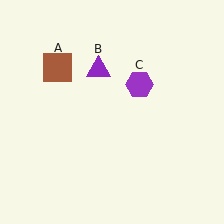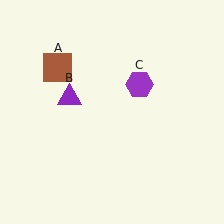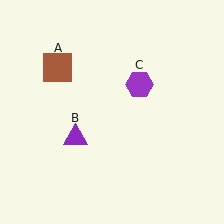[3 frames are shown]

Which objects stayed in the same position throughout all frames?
Brown square (object A) and purple hexagon (object C) remained stationary.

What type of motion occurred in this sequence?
The purple triangle (object B) rotated counterclockwise around the center of the scene.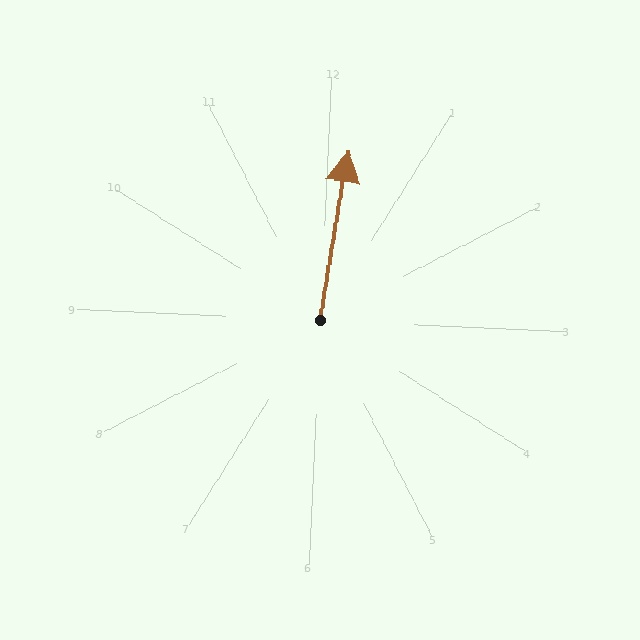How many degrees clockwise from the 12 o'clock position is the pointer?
Approximately 7 degrees.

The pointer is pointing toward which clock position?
Roughly 12 o'clock.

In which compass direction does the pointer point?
North.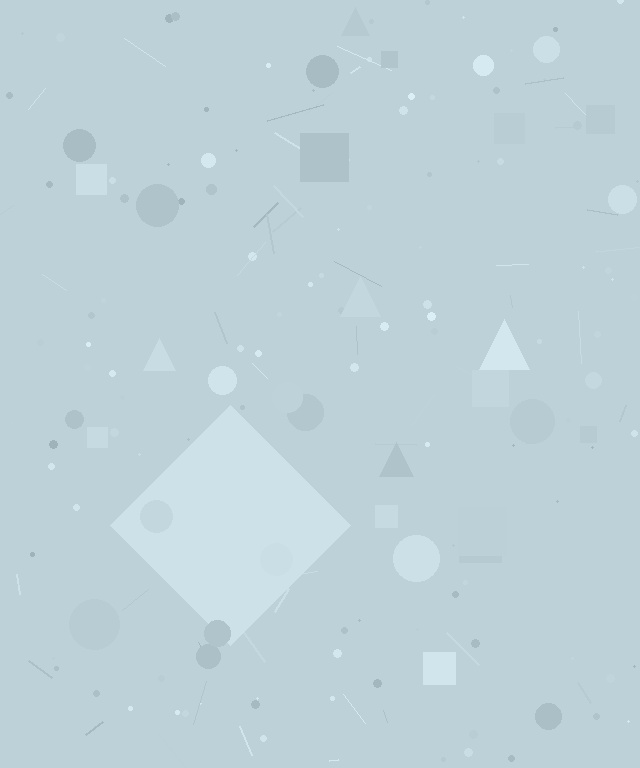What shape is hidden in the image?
A diamond is hidden in the image.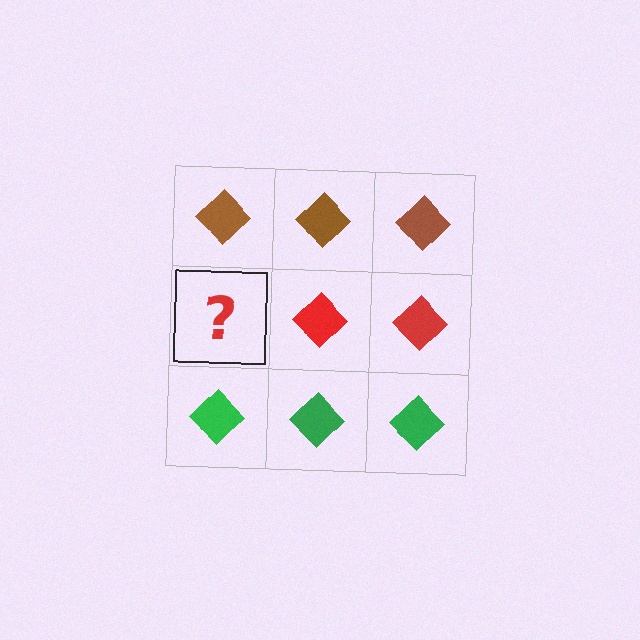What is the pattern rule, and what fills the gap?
The rule is that each row has a consistent color. The gap should be filled with a red diamond.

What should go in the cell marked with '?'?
The missing cell should contain a red diamond.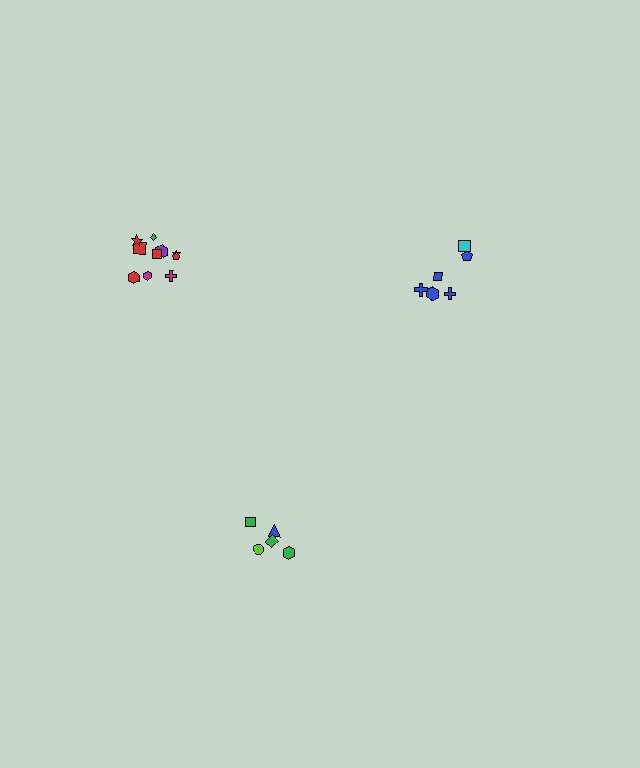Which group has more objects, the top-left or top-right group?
The top-left group.